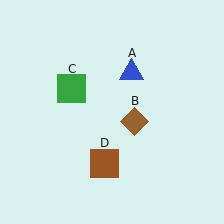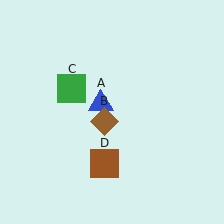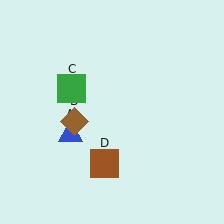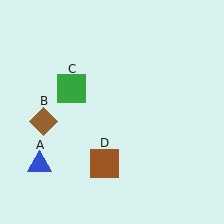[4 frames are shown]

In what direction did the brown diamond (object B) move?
The brown diamond (object B) moved left.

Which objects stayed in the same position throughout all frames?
Green square (object C) and brown square (object D) remained stationary.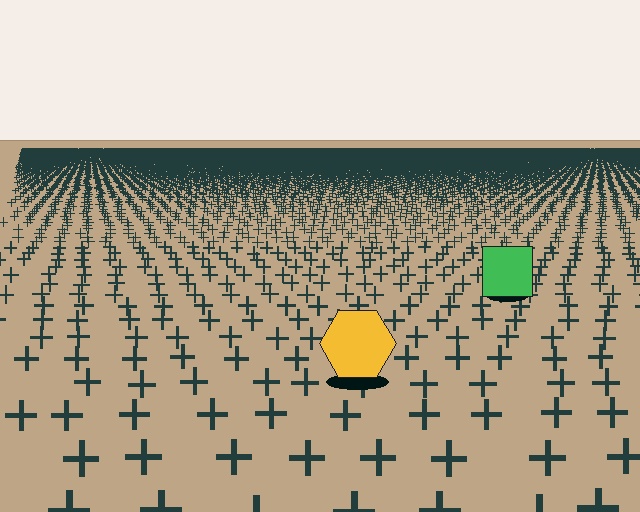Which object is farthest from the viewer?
The green square is farthest from the viewer. It appears smaller and the ground texture around it is denser.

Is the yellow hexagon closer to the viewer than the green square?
Yes. The yellow hexagon is closer — you can tell from the texture gradient: the ground texture is coarser near it.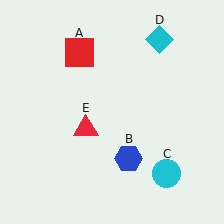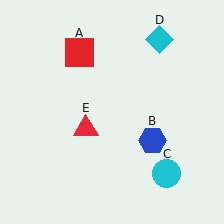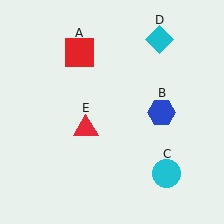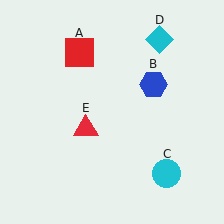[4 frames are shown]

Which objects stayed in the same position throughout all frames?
Red square (object A) and cyan circle (object C) and cyan diamond (object D) and red triangle (object E) remained stationary.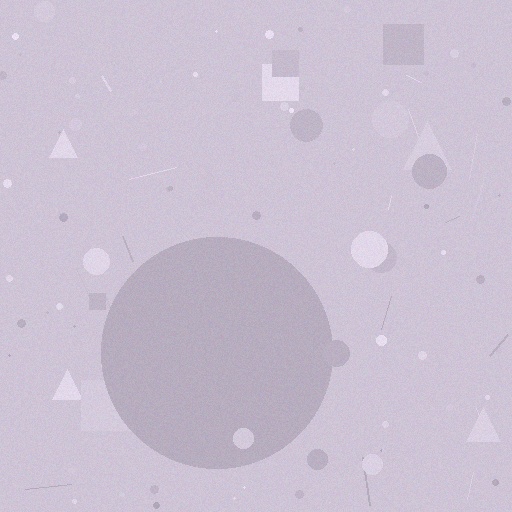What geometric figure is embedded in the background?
A circle is embedded in the background.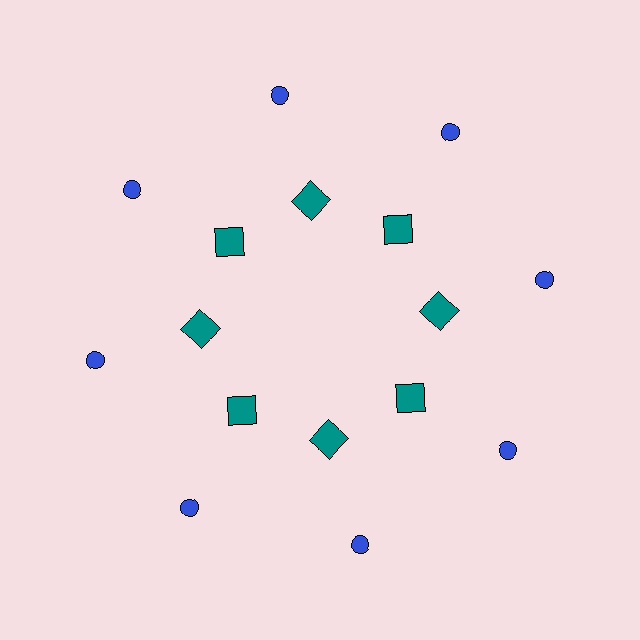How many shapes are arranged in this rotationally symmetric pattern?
There are 16 shapes, arranged in 8 groups of 2.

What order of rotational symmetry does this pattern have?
This pattern has 8-fold rotational symmetry.